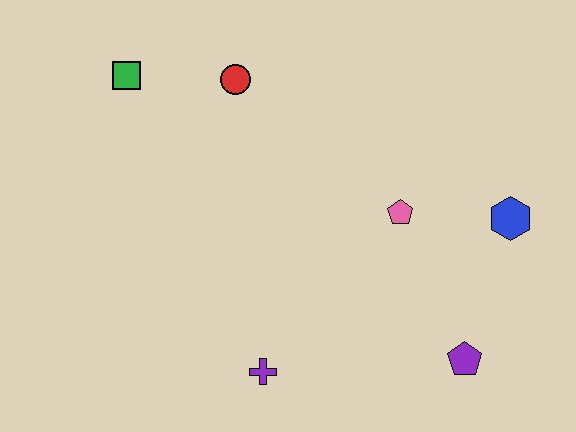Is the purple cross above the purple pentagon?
No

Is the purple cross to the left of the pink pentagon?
Yes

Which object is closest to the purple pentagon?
The blue hexagon is closest to the purple pentagon.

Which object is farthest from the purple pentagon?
The green square is farthest from the purple pentagon.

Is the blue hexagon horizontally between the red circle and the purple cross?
No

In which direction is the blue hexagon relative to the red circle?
The blue hexagon is to the right of the red circle.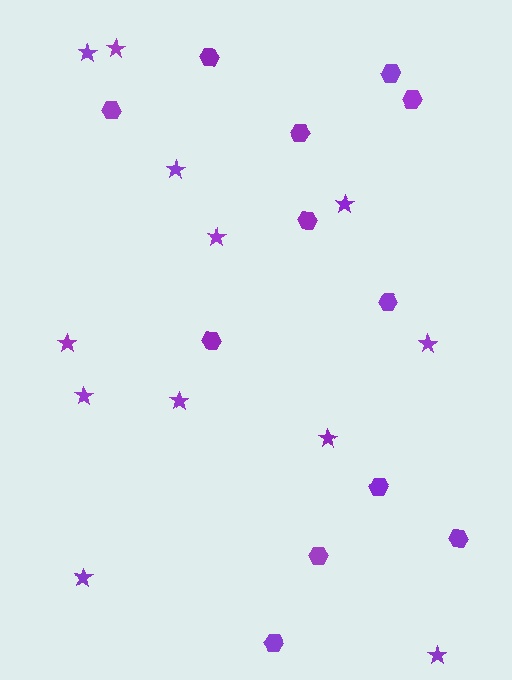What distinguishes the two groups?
There are 2 groups: one group of hexagons (12) and one group of stars (12).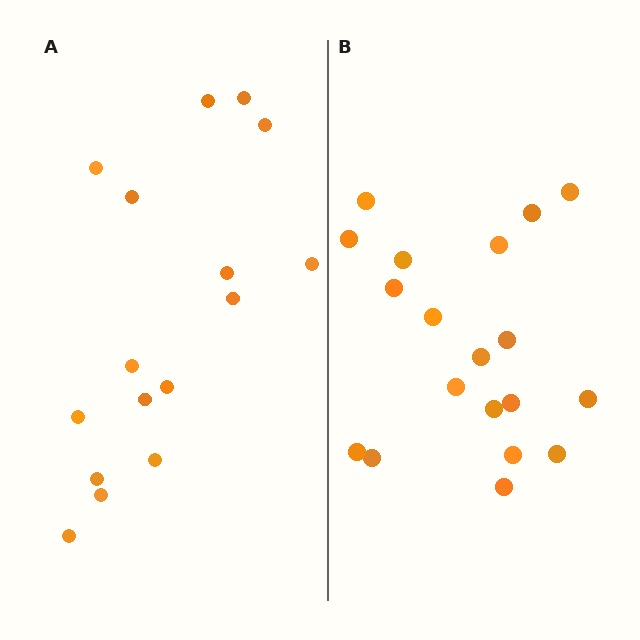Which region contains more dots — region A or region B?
Region B (the right region) has more dots.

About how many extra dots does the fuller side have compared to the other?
Region B has just a few more — roughly 2 or 3 more dots than region A.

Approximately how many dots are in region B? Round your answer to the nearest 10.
About 20 dots. (The exact count is 19, which rounds to 20.)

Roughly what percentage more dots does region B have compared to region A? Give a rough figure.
About 20% more.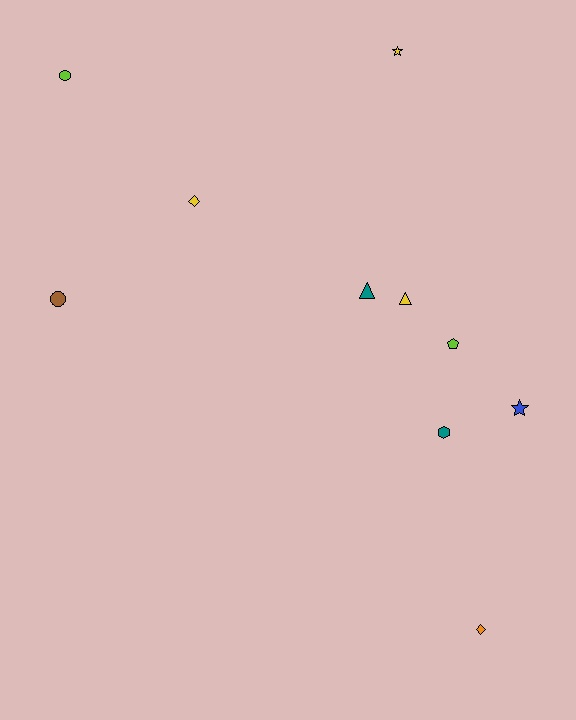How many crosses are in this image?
There are no crosses.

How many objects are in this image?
There are 10 objects.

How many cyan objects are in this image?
There are no cyan objects.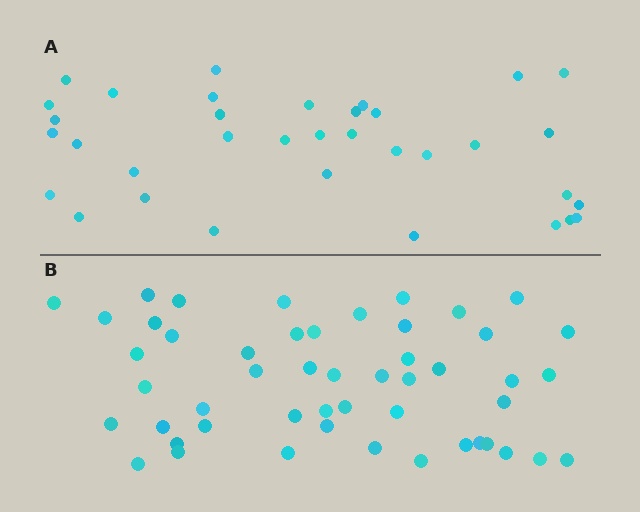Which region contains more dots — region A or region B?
Region B (the bottom region) has more dots.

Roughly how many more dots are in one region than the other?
Region B has approximately 15 more dots than region A.